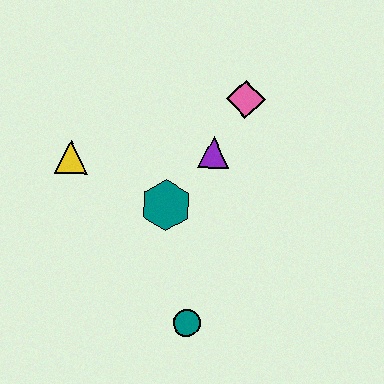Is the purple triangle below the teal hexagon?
No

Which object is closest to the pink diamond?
The purple triangle is closest to the pink diamond.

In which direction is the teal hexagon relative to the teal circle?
The teal hexagon is above the teal circle.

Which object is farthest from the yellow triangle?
The teal circle is farthest from the yellow triangle.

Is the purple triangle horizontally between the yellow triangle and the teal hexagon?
No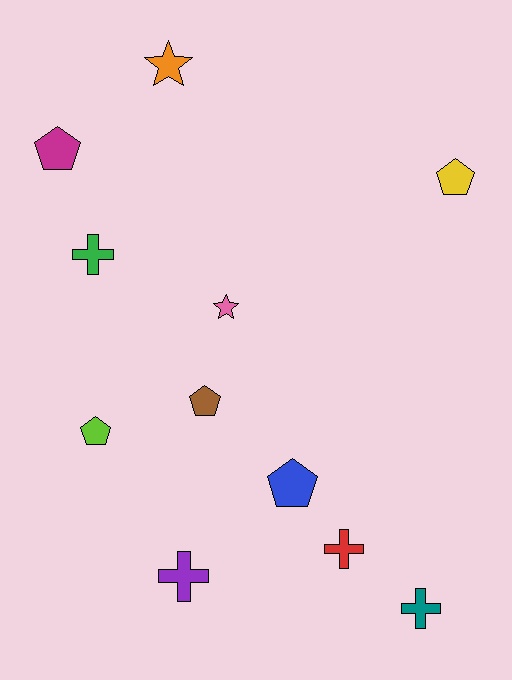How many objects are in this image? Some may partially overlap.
There are 11 objects.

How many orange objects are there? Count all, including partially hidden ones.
There is 1 orange object.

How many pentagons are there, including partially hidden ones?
There are 5 pentagons.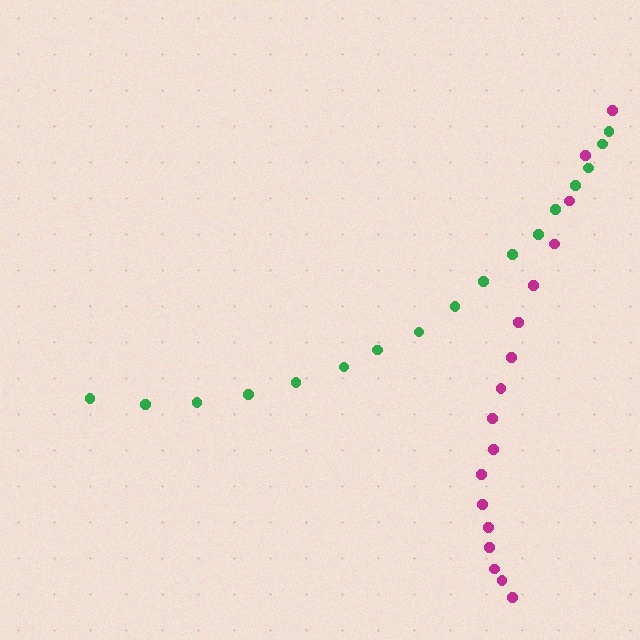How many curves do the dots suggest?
There are 2 distinct paths.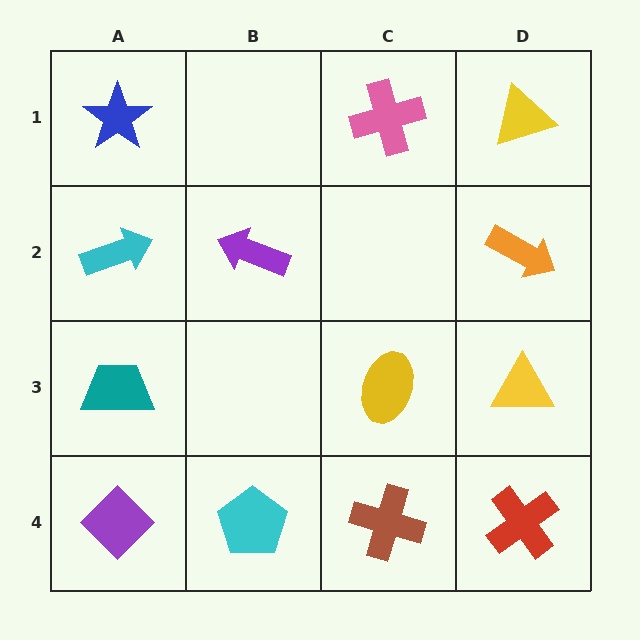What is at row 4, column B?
A cyan pentagon.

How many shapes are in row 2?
3 shapes.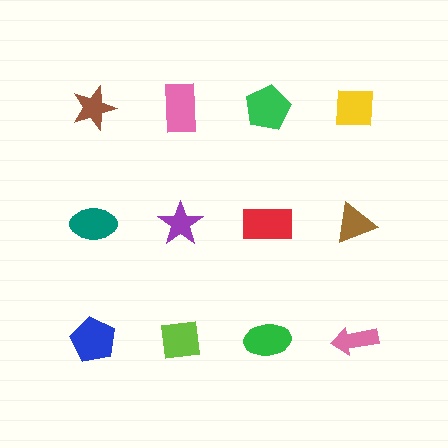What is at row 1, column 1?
A brown star.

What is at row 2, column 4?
A brown triangle.